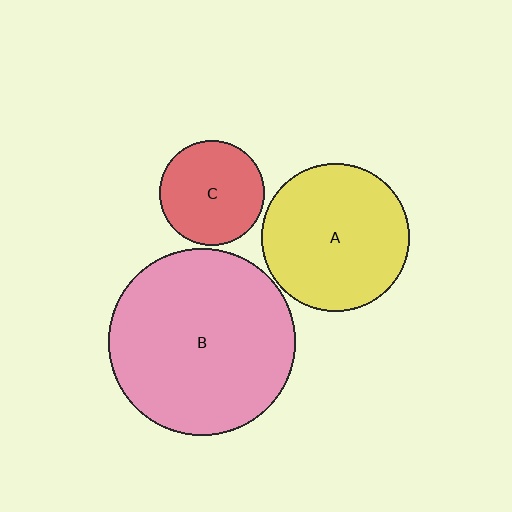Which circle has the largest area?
Circle B (pink).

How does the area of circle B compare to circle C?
Approximately 3.1 times.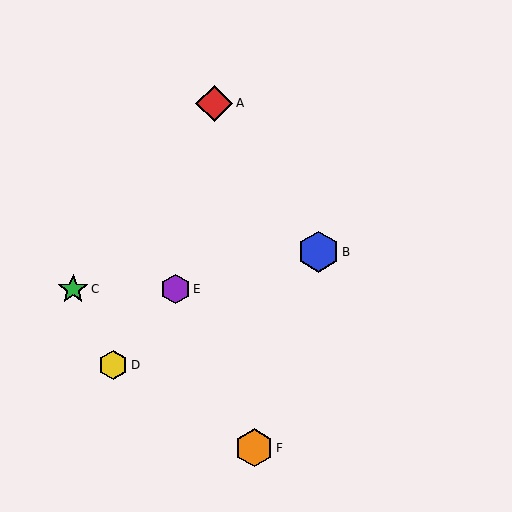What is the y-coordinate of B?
Object B is at y≈252.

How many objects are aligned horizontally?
2 objects (C, E) are aligned horizontally.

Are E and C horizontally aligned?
Yes, both are at y≈289.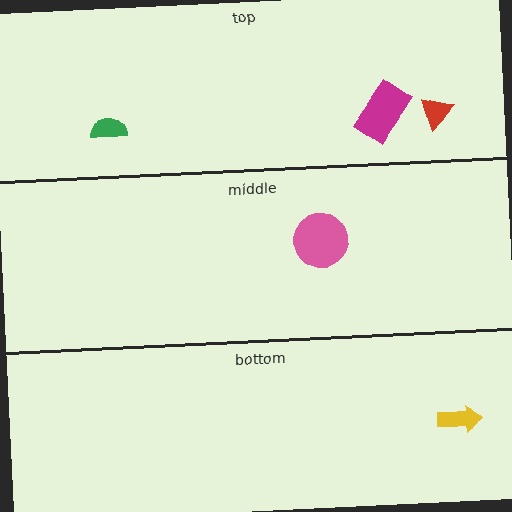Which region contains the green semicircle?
The top region.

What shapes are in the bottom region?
The yellow arrow.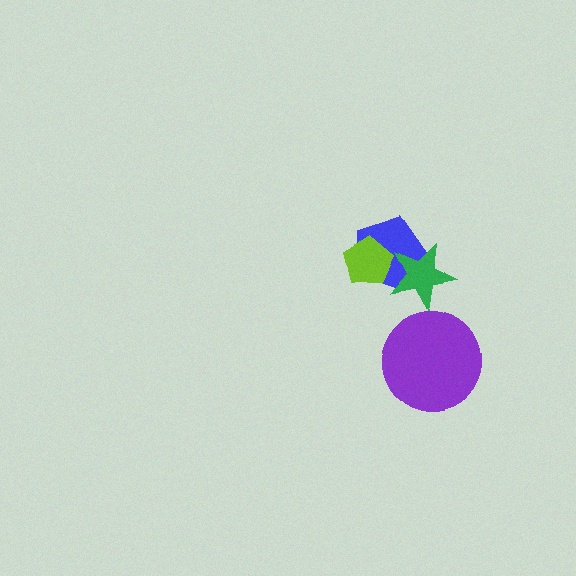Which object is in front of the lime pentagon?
The green star is in front of the lime pentagon.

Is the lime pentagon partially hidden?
Yes, it is partially covered by another shape.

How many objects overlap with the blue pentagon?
2 objects overlap with the blue pentagon.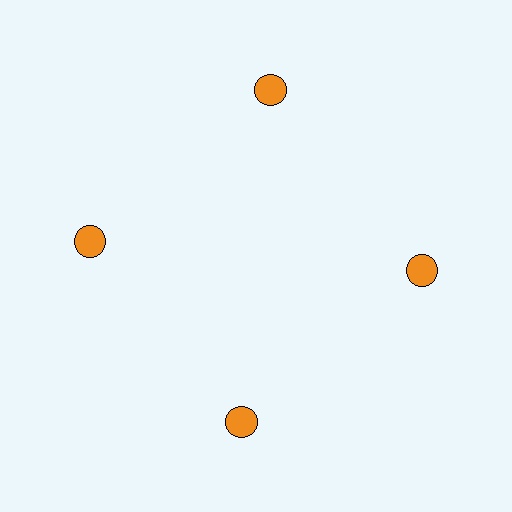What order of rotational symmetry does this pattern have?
This pattern has 4-fold rotational symmetry.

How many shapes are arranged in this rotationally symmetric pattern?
There are 4 shapes, arranged in 4 groups of 1.